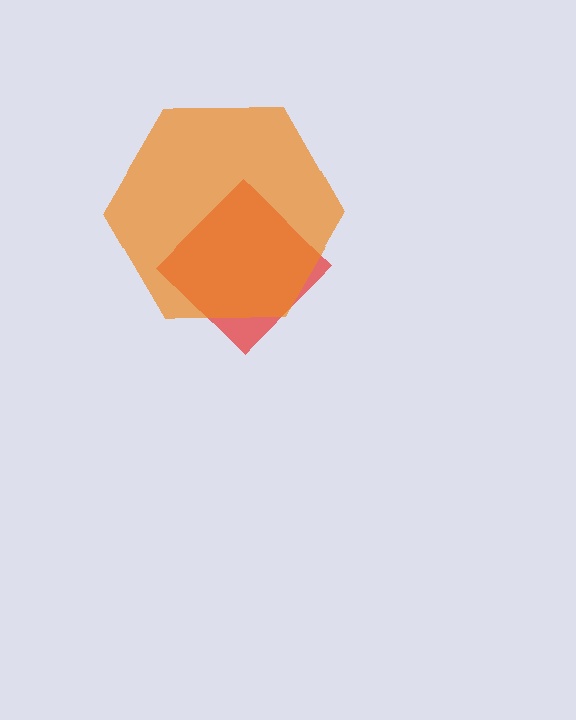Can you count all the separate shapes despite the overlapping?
Yes, there are 2 separate shapes.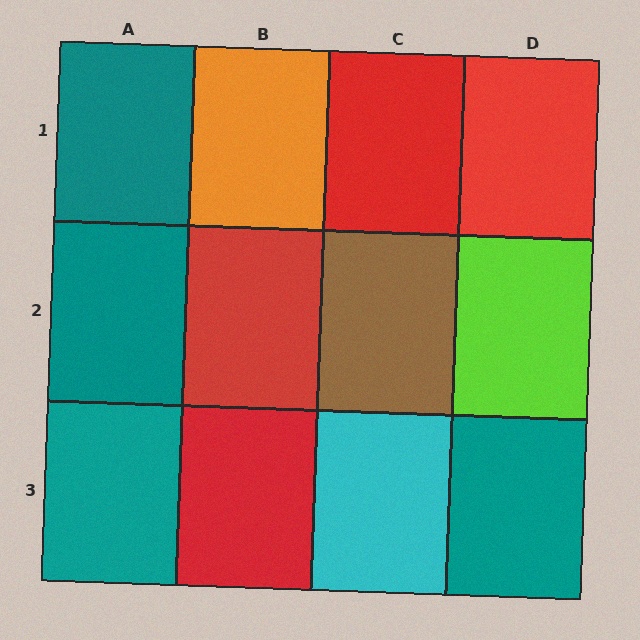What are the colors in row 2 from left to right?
Teal, red, brown, lime.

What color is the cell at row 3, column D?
Teal.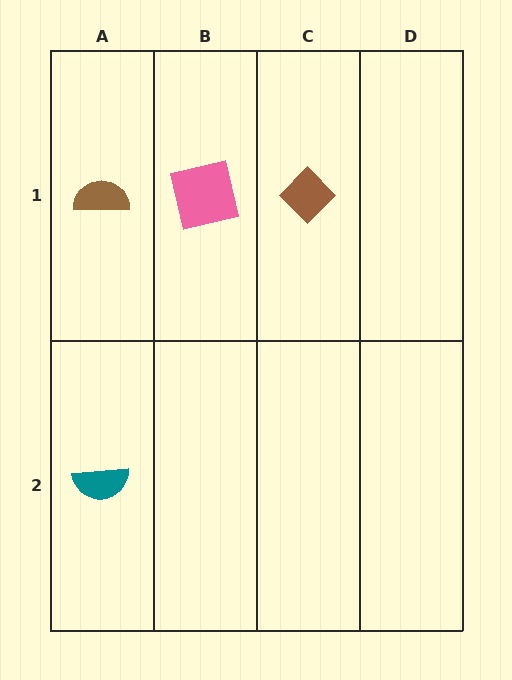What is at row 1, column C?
A brown diamond.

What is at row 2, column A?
A teal semicircle.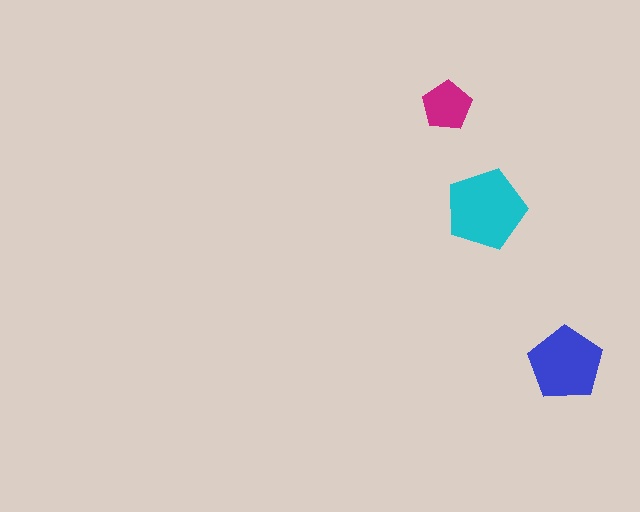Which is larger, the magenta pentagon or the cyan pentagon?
The cyan one.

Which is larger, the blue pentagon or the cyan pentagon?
The cyan one.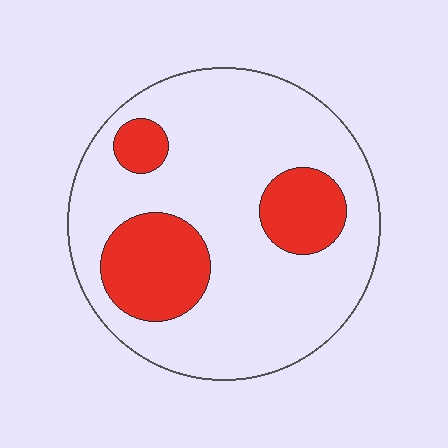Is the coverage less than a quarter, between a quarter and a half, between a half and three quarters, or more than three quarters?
Less than a quarter.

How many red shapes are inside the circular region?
3.